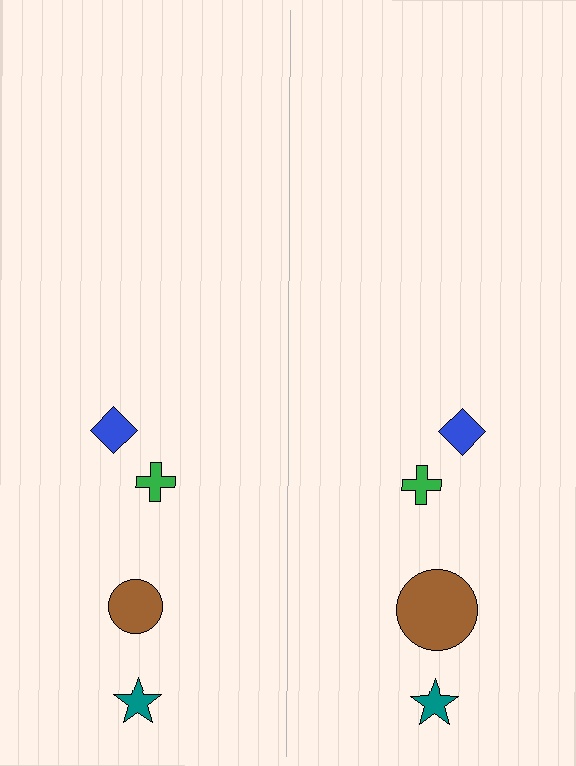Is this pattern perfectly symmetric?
No, the pattern is not perfectly symmetric. The brown circle on the right side has a different size than its mirror counterpart.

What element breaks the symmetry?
The brown circle on the right side has a different size than its mirror counterpart.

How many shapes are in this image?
There are 8 shapes in this image.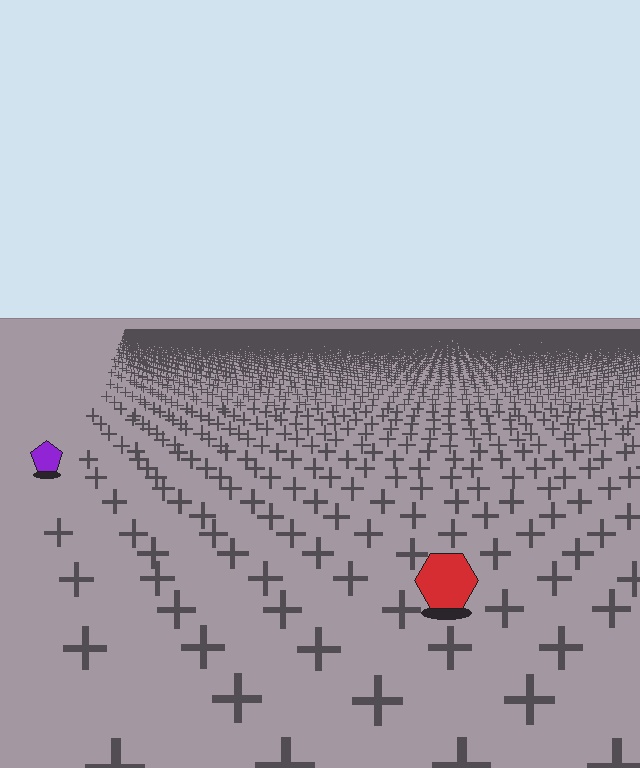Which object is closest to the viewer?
The red hexagon is closest. The texture marks near it are larger and more spread out.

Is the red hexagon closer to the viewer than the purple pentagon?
Yes. The red hexagon is closer — you can tell from the texture gradient: the ground texture is coarser near it.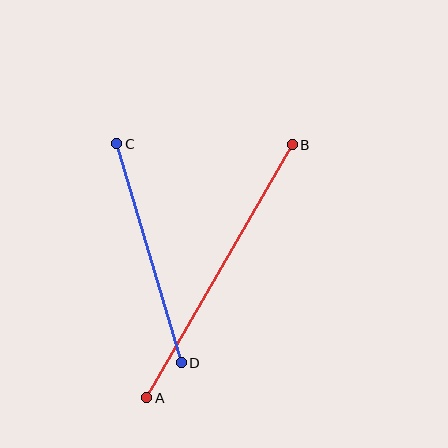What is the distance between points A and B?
The distance is approximately 292 pixels.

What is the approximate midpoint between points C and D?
The midpoint is at approximately (149, 253) pixels.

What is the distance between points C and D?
The distance is approximately 228 pixels.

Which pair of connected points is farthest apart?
Points A and B are farthest apart.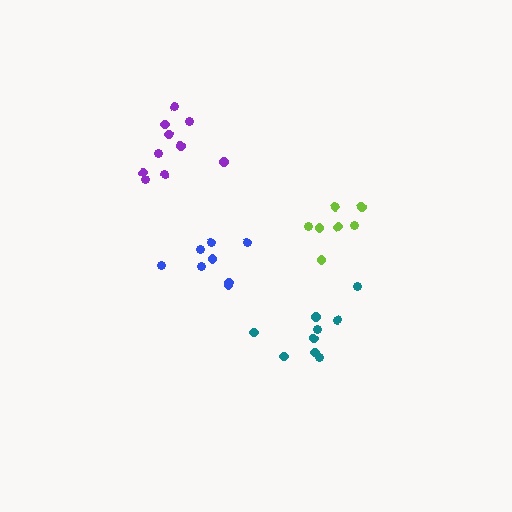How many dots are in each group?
Group 1: 7 dots, Group 2: 10 dots, Group 3: 9 dots, Group 4: 8 dots (34 total).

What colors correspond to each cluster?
The clusters are colored: lime, purple, teal, blue.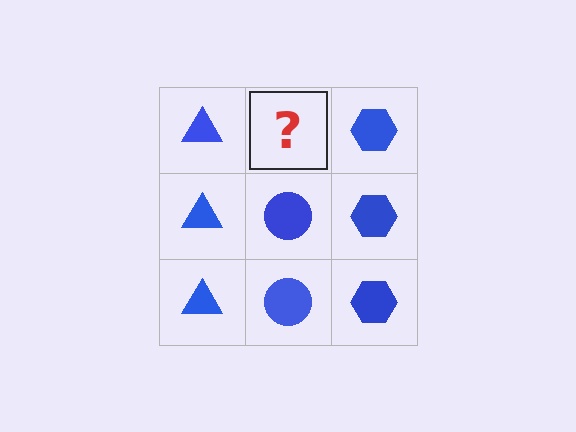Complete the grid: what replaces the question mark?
The question mark should be replaced with a blue circle.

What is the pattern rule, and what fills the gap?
The rule is that each column has a consistent shape. The gap should be filled with a blue circle.